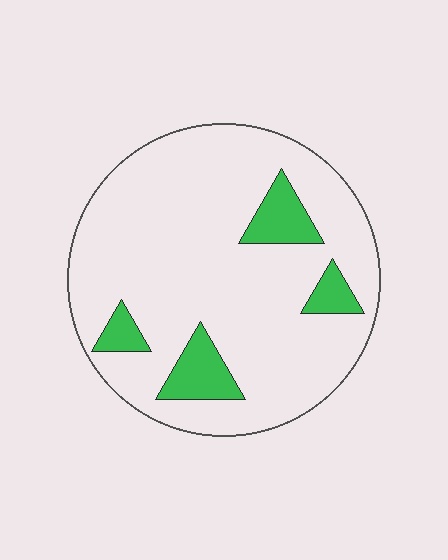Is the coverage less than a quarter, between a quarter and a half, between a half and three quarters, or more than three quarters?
Less than a quarter.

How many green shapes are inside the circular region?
4.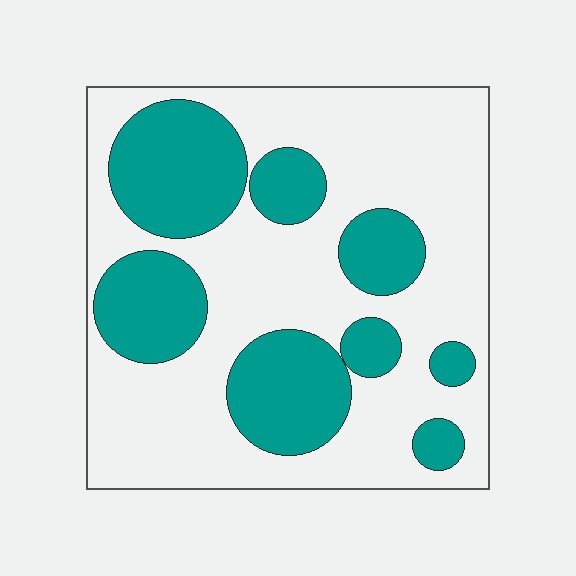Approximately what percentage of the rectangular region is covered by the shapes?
Approximately 35%.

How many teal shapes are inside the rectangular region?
8.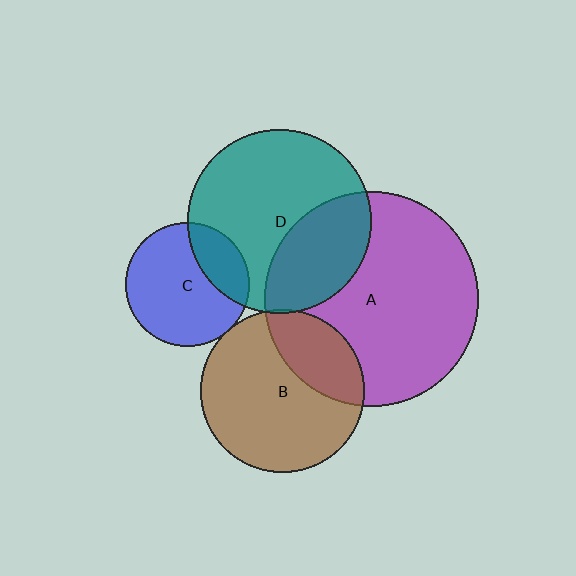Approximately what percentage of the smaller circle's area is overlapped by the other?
Approximately 5%.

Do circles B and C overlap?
Yes.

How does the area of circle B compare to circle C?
Approximately 1.7 times.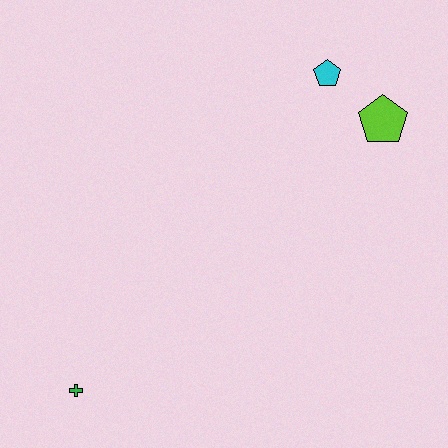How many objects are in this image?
There are 3 objects.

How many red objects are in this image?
There are no red objects.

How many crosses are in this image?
There is 1 cross.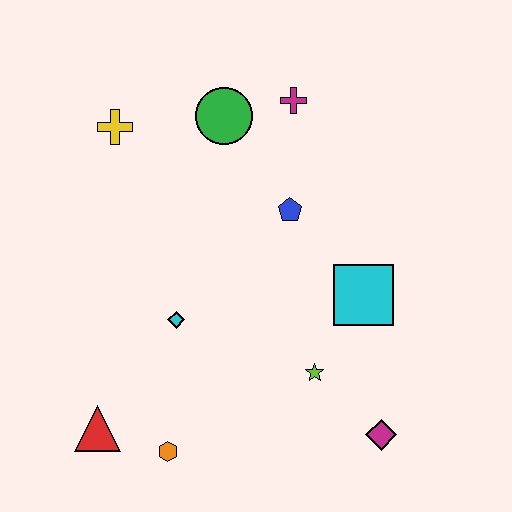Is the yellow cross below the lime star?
No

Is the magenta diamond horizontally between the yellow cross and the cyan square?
No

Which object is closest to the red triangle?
The orange hexagon is closest to the red triangle.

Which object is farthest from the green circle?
The magenta diamond is farthest from the green circle.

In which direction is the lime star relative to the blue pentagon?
The lime star is below the blue pentagon.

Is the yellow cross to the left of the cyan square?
Yes